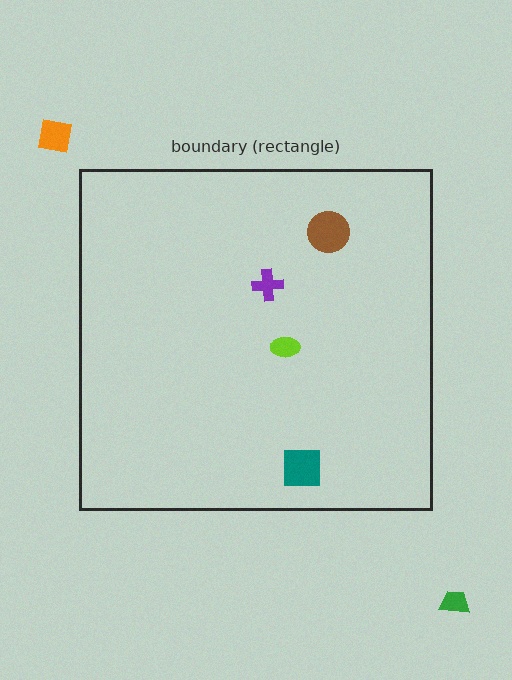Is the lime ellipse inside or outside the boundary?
Inside.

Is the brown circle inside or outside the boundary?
Inside.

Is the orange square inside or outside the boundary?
Outside.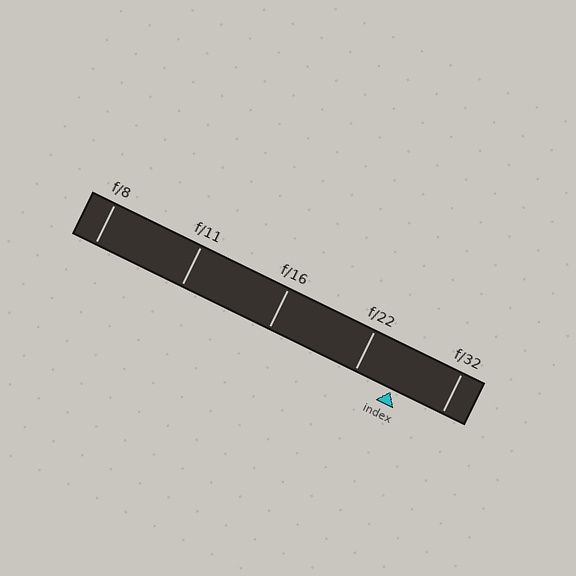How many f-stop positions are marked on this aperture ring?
There are 5 f-stop positions marked.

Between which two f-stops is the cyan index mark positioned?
The index mark is between f/22 and f/32.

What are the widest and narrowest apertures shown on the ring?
The widest aperture shown is f/8 and the narrowest is f/32.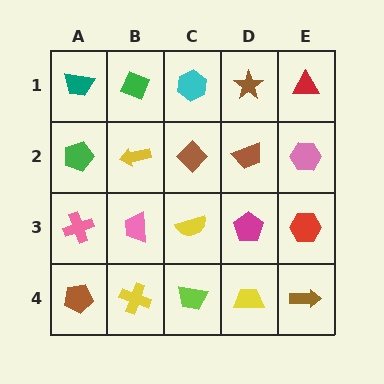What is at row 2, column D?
A brown trapezoid.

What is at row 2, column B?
A yellow arrow.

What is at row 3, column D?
A magenta pentagon.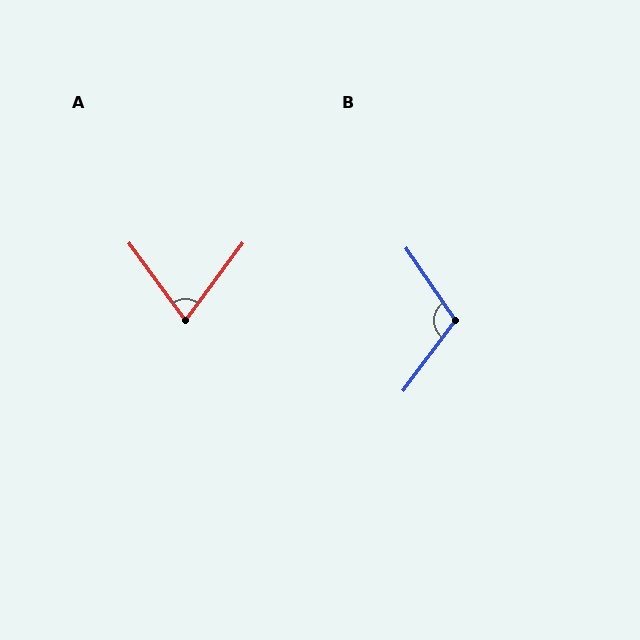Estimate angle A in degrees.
Approximately 73 degrees.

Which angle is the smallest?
A, at approximately 73 degrees.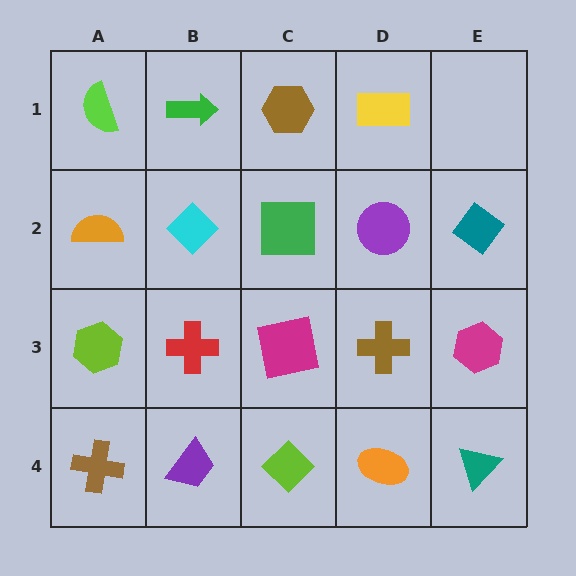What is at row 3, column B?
A red cross.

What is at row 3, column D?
A brown cross.